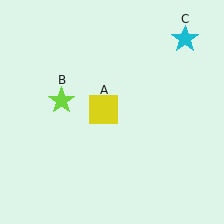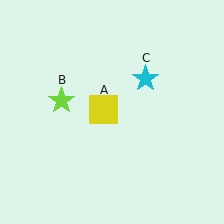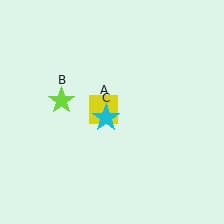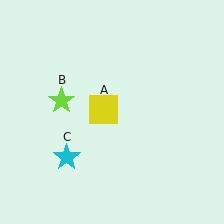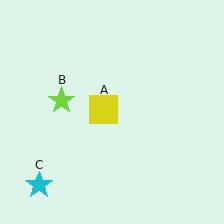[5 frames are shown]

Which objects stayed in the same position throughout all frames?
Yellow square (object A) and lime star (object B) remained stationary.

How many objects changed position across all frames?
1 object changed position: cyan star (object C).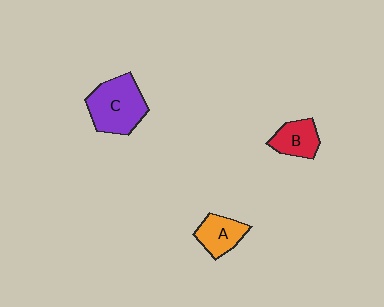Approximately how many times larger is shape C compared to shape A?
Approximately 1.8 times.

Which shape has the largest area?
Shape C (purple).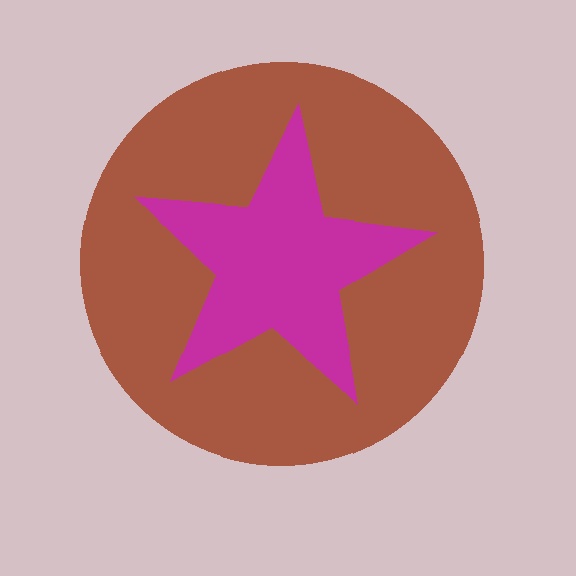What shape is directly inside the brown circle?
The magenta star.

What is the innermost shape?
The magenta star.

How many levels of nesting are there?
2.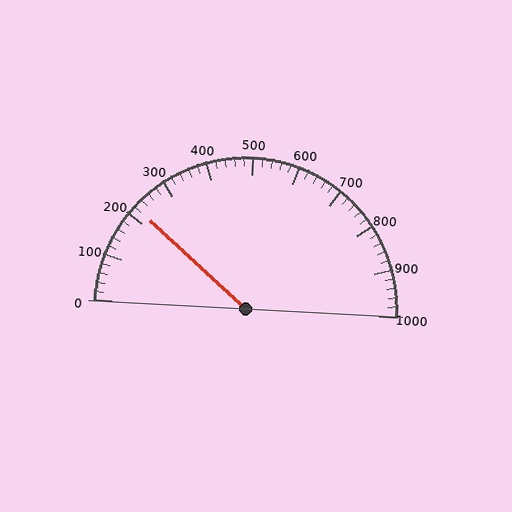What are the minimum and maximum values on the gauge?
The gauge ranges from 0 to 1000.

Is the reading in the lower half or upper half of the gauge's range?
The reading is in the lower half of the range (0 to 1000).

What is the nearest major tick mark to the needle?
The nearest major tick mark is 200.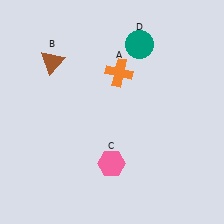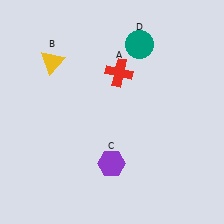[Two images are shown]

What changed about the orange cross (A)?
In Image 1, A is orange. In Image 2, it changed to red.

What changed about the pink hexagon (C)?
In Image 1, C is pink. In Image 2, it changed to purple.